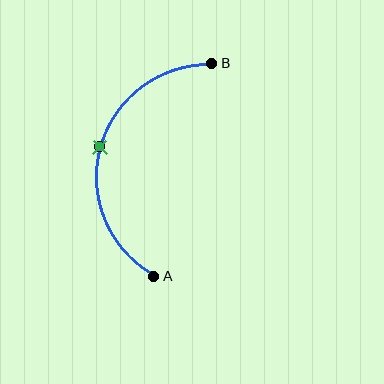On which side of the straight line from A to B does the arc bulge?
The arc bulges to the left of the straight line connecting A and B.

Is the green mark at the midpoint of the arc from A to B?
Yes. The green mark lies on the arc at equal arc-length from both A and B — it is the arc midpoint.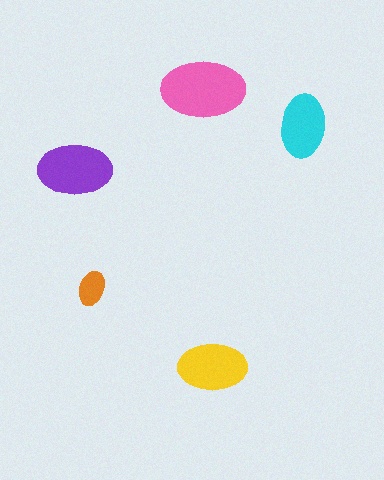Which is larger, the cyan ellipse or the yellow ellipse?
The yellow one.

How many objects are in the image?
There are 5 objects in the image.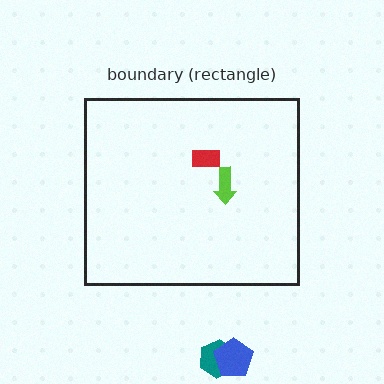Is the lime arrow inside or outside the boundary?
Inside.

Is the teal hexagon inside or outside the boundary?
Outside.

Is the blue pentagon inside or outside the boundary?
Outside.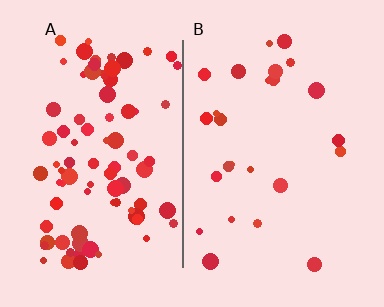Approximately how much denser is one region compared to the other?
Approximately 3.4× — region A over region B.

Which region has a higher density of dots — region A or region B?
A (the left).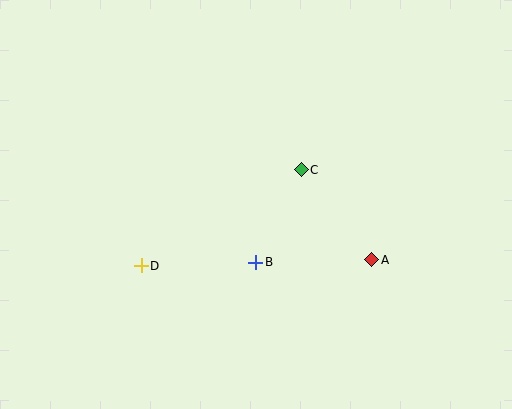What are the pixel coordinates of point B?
Point B is at (256, 262).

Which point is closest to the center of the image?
Point C at (301, 170) is closest to the center.